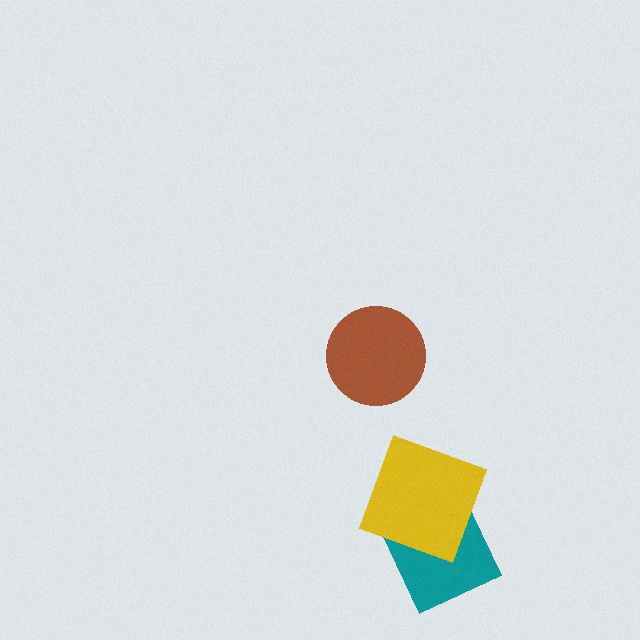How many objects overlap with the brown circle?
0 objects overlap with the brown circle.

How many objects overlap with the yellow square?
1 object overlaps with the yellow square.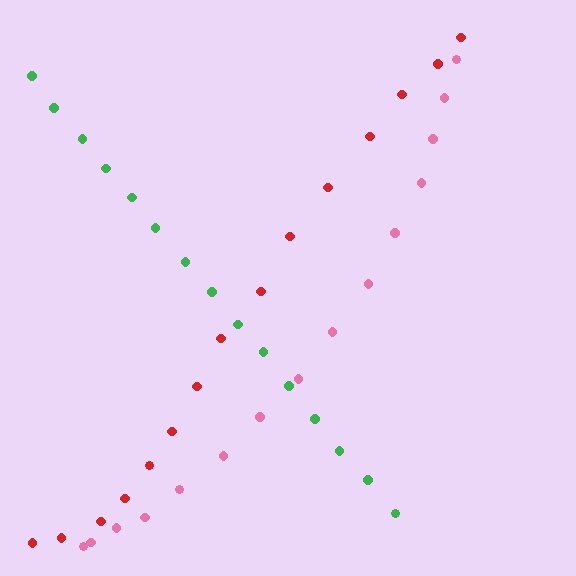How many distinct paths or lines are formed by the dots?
There are 3 distinct paths.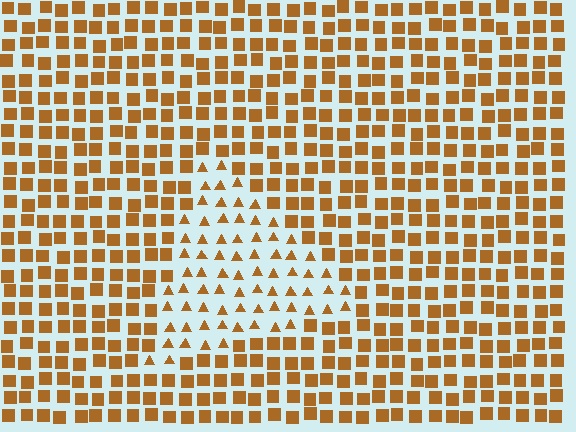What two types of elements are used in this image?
The image uses triangles inside the triangle region and squares outside it.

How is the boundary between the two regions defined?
The boundary is defined by a change in element shape: triangles inside vs. squares outside. All elements share the same color and spacing.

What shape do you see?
I see a triangle.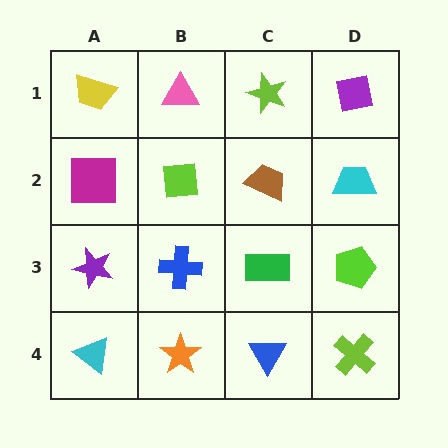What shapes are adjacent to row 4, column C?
A green rectangle (row 3, column C), an orange star (row 4, column B), a lime cross (row 4, column D).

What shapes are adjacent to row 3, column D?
A cyan trapezoid (row 2, column D), a lime cross (row 4, column D), a green rectangle (row 3, column C).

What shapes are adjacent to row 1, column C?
A brown trapezoid (row 2, column C), a pink triangle (row 1, column B), a purple square (row 1, column D).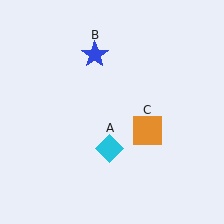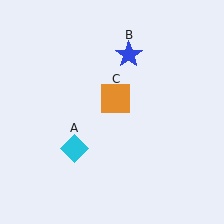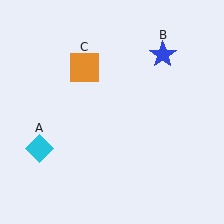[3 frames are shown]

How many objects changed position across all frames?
3 objects changed position: cyan diamond (object A), blue star (object B), orange square (object C).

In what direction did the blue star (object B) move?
The blue star (object B) moved right.